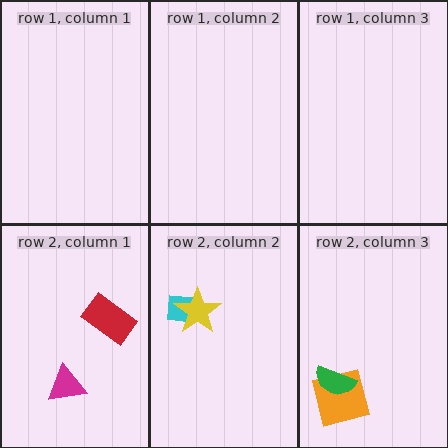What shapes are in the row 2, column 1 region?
The magenta triangle, the red rectangle.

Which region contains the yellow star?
The row 2, column 2 region.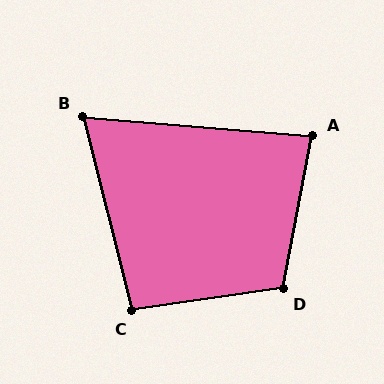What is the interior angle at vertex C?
Approximately 96 degrees (obtuse).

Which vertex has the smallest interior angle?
B, at approximately 71 degrees.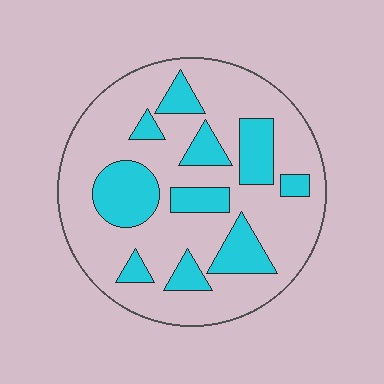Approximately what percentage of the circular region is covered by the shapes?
Approximately 25%.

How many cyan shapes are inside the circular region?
10.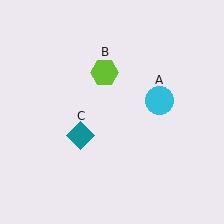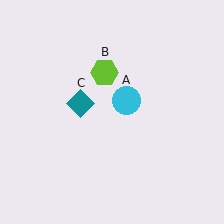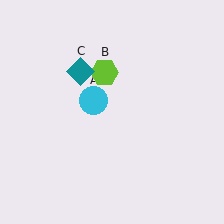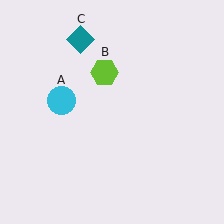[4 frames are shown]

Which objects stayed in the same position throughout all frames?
Lime hexagon (object B) remained stationary.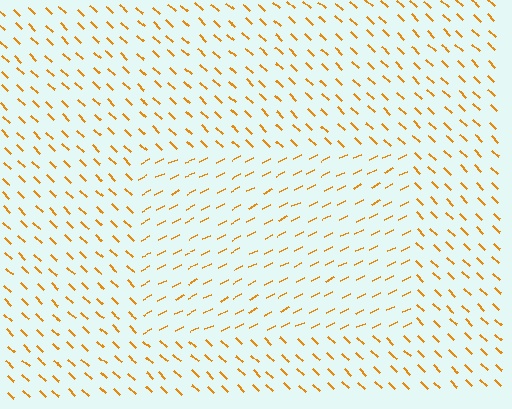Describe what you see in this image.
The image is filled with small orange line segments. A rectangle region in the image has lines oriented differently from the surrounding lines, creating a visible texture boundary.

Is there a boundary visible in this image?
Yes, there is a texture boundary formed by a change in line orientation.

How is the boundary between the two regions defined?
The boundary is defined purely by a change in line orientation (approximately 70 degrees difference). All lines are the same color and thickness.